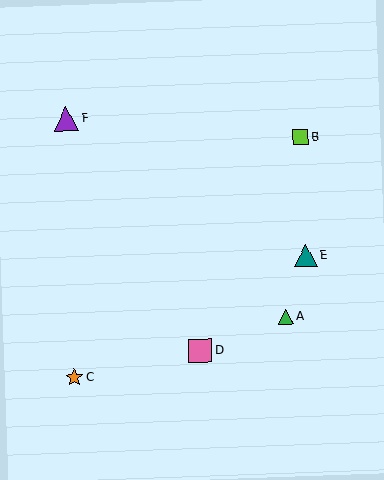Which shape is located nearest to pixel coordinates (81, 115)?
The purple triangle (labeled F) at (66, 119) is nearest to that location.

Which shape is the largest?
The purple triangle (labeled F) is the largest.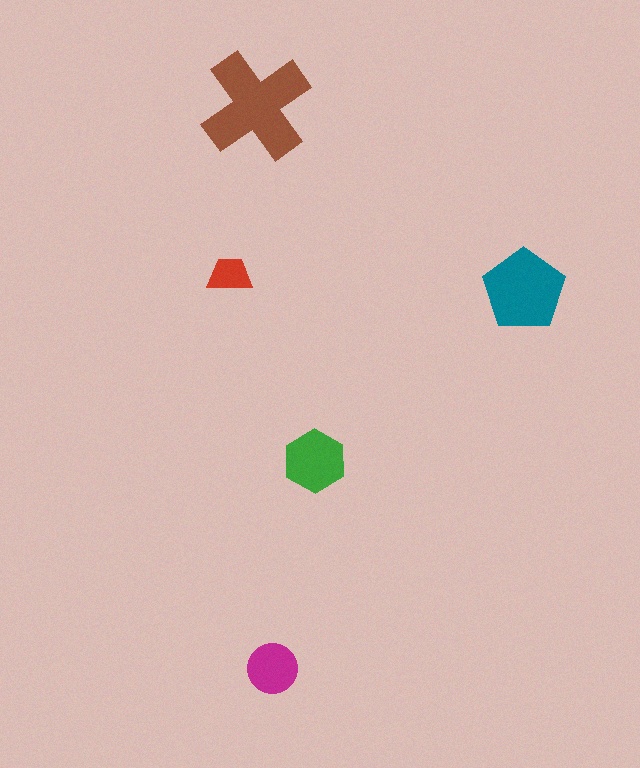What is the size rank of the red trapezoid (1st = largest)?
5th.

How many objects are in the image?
There are 5 objects in the image.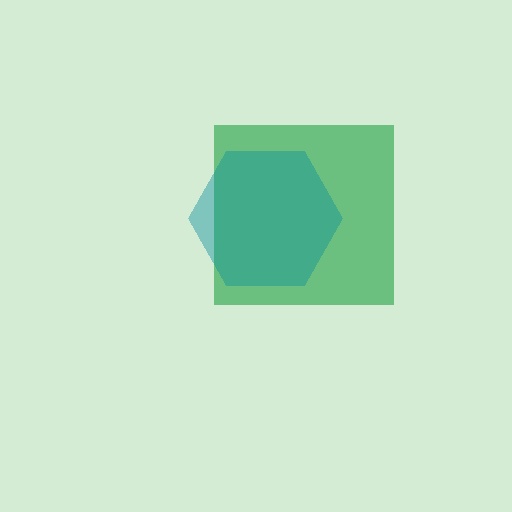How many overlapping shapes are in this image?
There are 2 overlapping shapes in the image.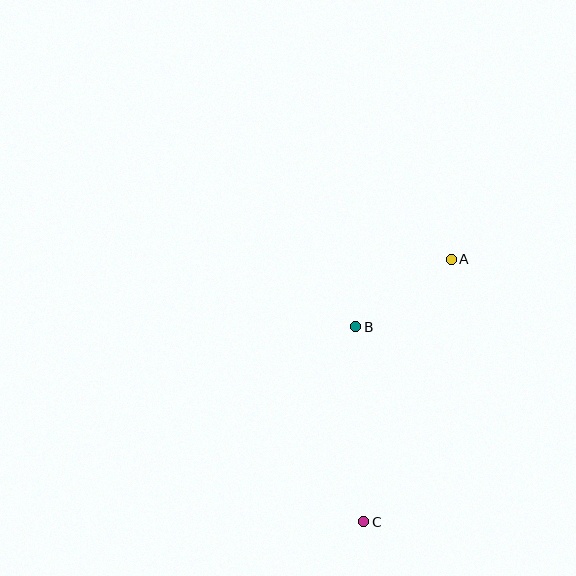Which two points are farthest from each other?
Points A and C are farthest from each other.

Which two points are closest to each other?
Points A and B are closest to each other.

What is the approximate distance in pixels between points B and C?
The distance between B and C is approximately 195 pixels.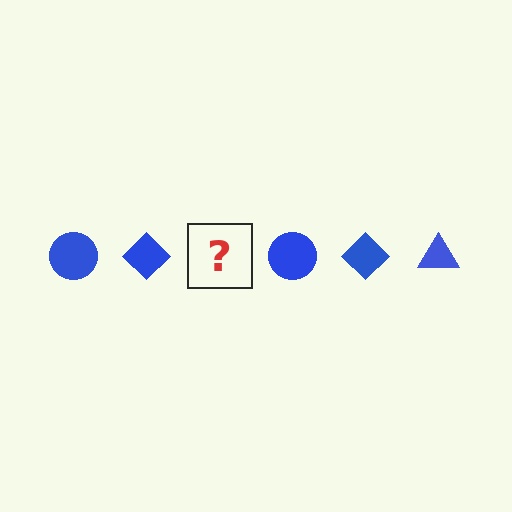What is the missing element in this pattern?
The missing element is a blue triangle.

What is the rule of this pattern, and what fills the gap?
The rule is that the pattern cycles through circle, diamond, triangle shapes in blue. The gap should be filled with a blue triangle.